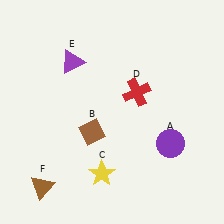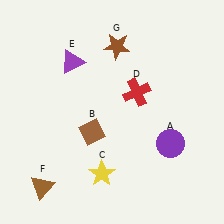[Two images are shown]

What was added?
A brown star (G) was added in Image 2.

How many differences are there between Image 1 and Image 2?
There is 1 difference between the two images.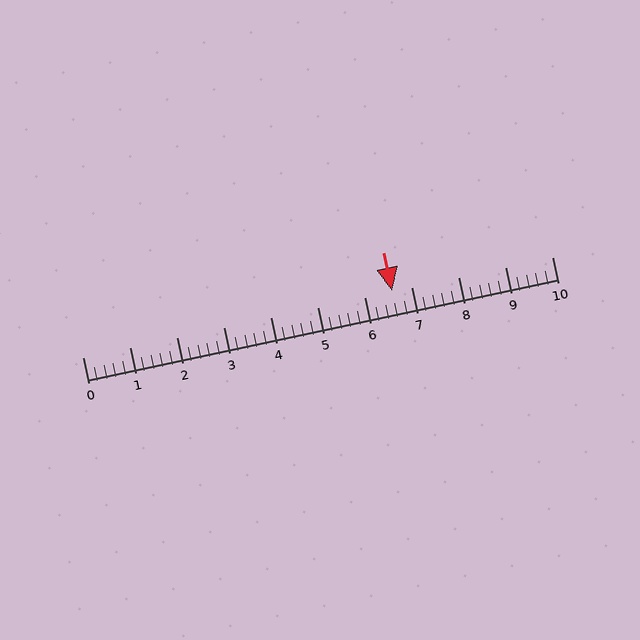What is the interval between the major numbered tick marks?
The major tick marks are spaced 1 units apart.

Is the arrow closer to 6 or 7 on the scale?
The arrow is closer to 7.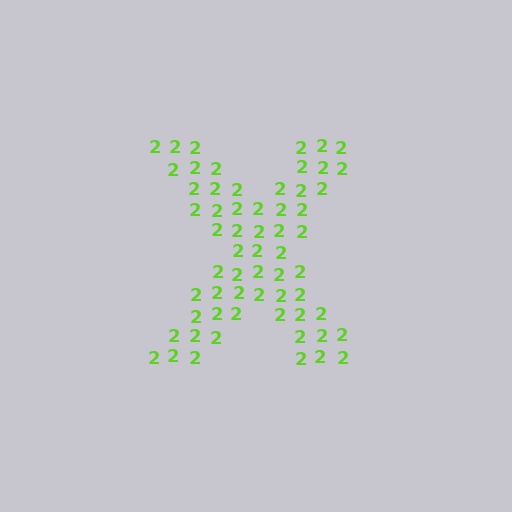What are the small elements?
The small elements are digit 2's.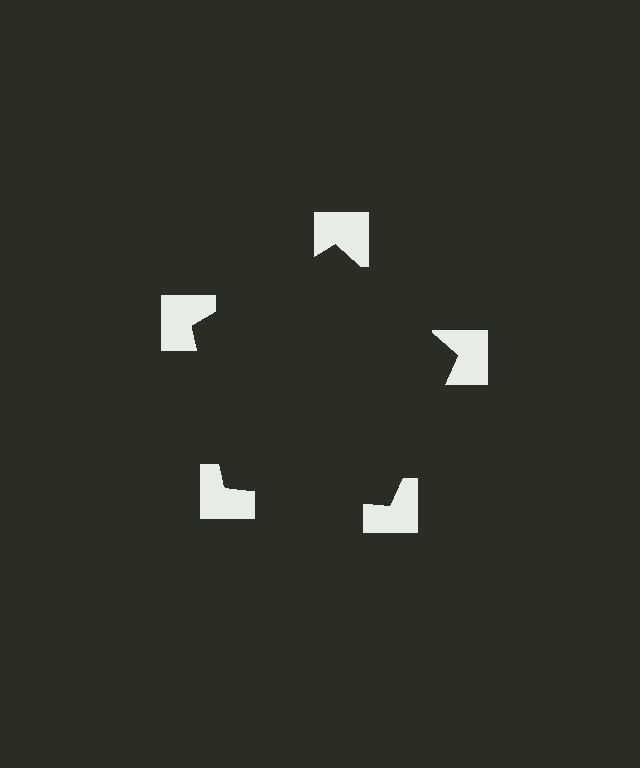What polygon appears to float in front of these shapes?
An illusory pentagon — its edges are inferred from the aligned wedge cuts in the notched squares, not physically drawn.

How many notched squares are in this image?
There are 5 — one at each vertex of the illusory pentagon.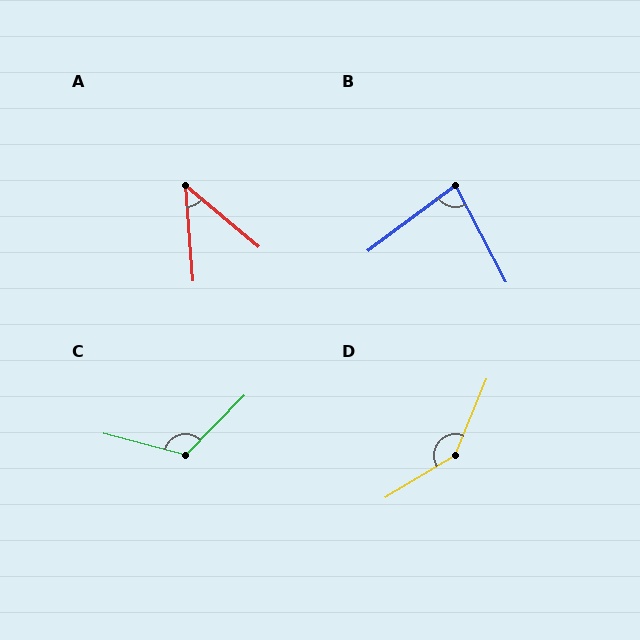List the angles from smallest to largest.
A (46°), B (81°), C (120°), D (143°).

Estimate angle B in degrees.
Approximately 81 degrees.